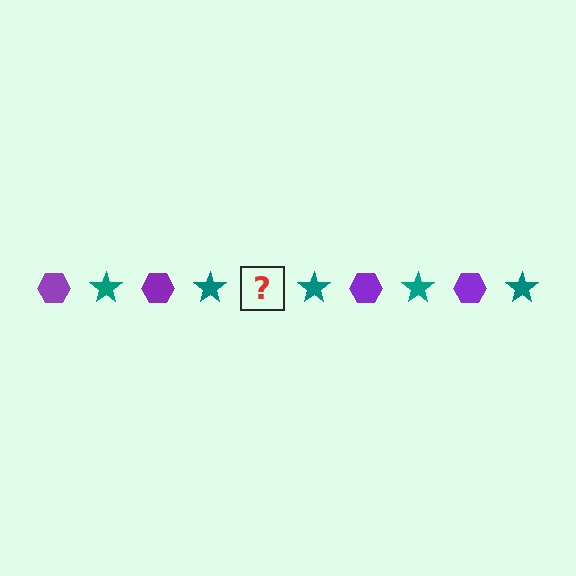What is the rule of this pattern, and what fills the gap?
The rule is that the pattern alternates between purple hexagon and teal star. The gap should be filled with a purple hexagon.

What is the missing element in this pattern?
The missing element is a purple hexagon.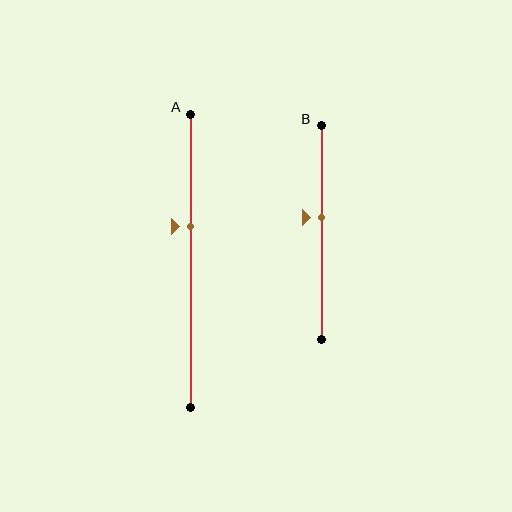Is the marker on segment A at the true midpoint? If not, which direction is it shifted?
No, the marker on segment A is shifted upward by about 12% of the segment length.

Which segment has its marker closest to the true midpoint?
Segment B has its marker closest to the true midpoint.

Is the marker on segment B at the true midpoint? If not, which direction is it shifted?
No, the marker on segment B is shifted upward by about 7% of the segment length.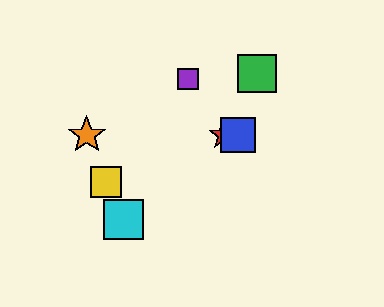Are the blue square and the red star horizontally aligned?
Yes, both are at y≈135.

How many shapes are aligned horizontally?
3 shapes (the red star, the blue square, the orange star) are aligned horizontally.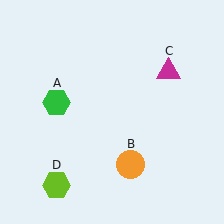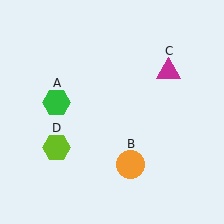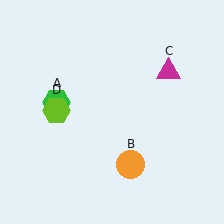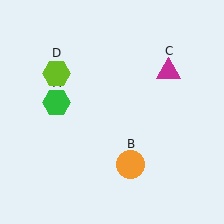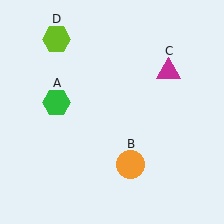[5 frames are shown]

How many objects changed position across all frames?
1 object changed position: lime hexagon (object D).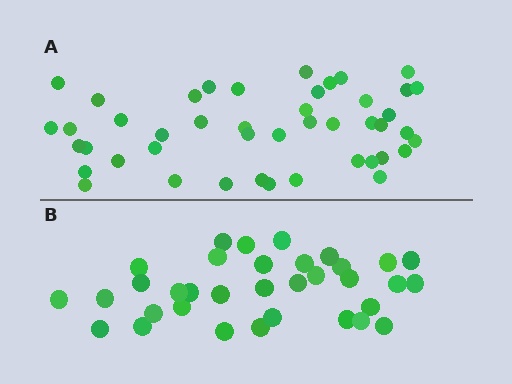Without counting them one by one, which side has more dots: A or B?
Region A (the top region) has more dots.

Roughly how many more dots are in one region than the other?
Region A has roughly 12 or so more dots than region B.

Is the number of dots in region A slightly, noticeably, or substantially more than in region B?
Region A has noticeably more, but not dramatically so. The ratio is roughly 1.3 to 1.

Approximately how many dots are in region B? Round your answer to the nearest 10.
About 30 dots. (The exact count is 34, which rounds to 30.)